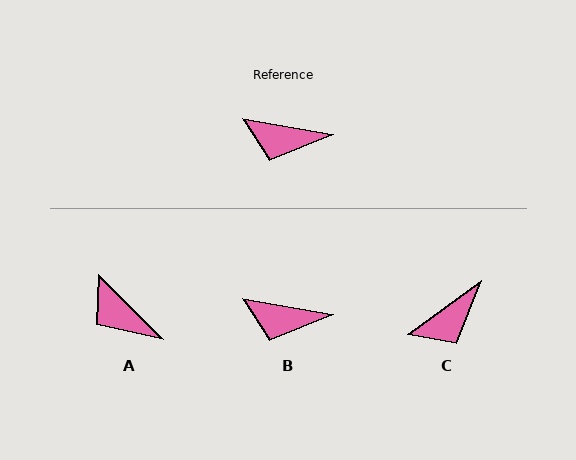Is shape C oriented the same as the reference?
No, it is off by about 46 degrees.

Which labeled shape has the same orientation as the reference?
B.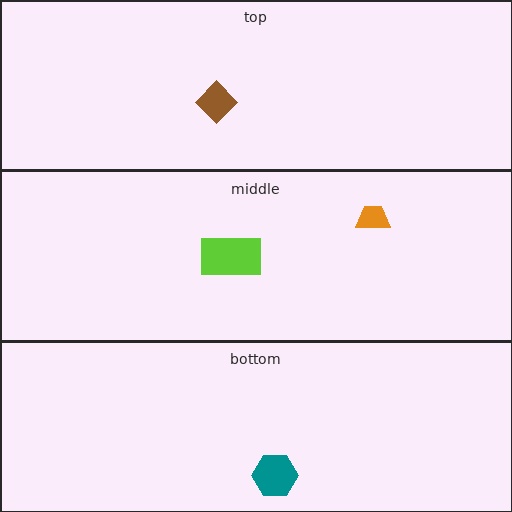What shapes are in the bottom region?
The teal hexagon.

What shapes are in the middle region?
The orange trapezoid, the lime rectangle.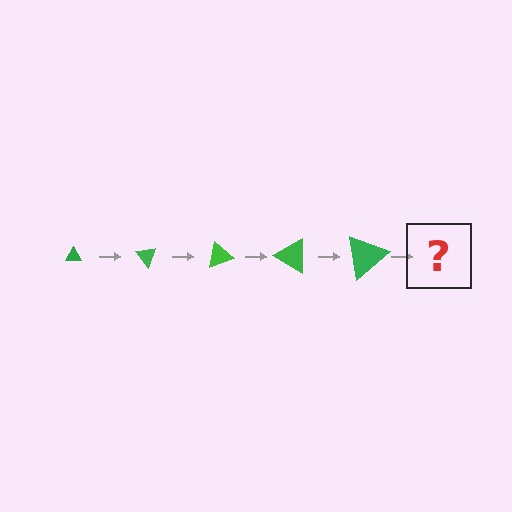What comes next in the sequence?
The next element should be a triangle, larger than the previous one and rotated 250 degrees from the start.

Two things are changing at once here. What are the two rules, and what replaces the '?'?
The two rules are that the triangle grows larger each step and it rotates 50 degrees each step. The '?' should be a triangle, larger than the previous one and rotated 250 degrees from the start.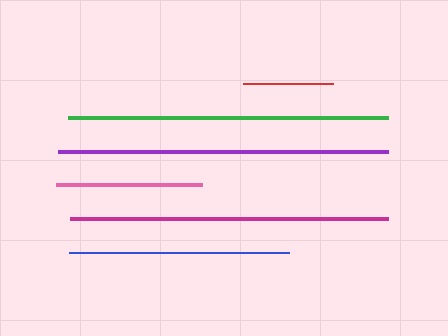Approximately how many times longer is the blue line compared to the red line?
The blue line is approximately 2.4 times the length of the red line.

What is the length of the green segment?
The green segment is approximately 320 pixels long.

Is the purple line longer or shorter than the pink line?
The purple line is longer than the pink line.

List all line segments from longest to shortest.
From longest to shortest: purple, green, magenta, blue, pink, red.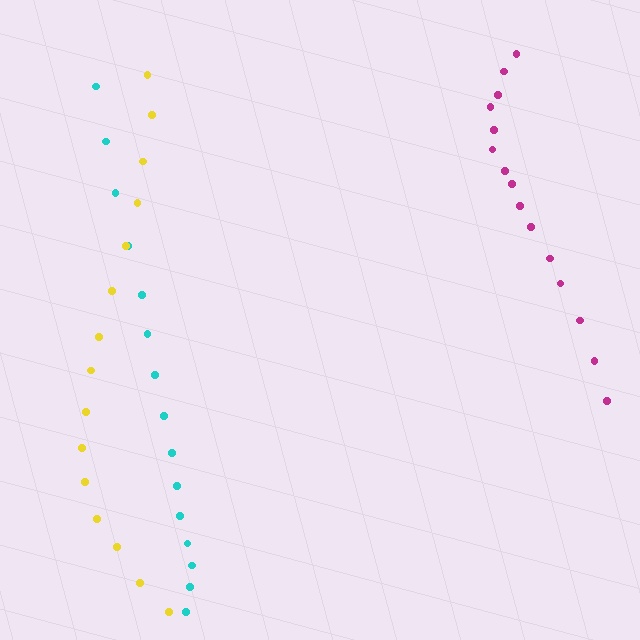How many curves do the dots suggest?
There are 3 distinct paths.